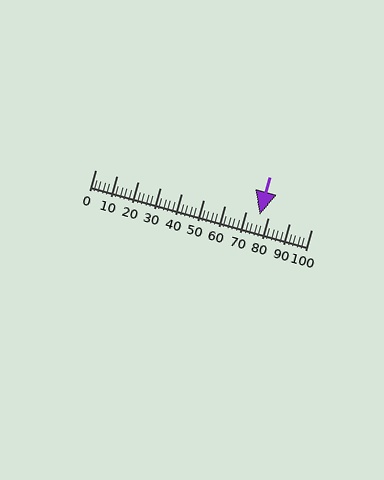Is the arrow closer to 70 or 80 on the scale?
The arrow is closer to 80.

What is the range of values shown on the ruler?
The ruler shows values from 0 to 100.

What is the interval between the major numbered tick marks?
The major tick marks are spaced 10 units apart.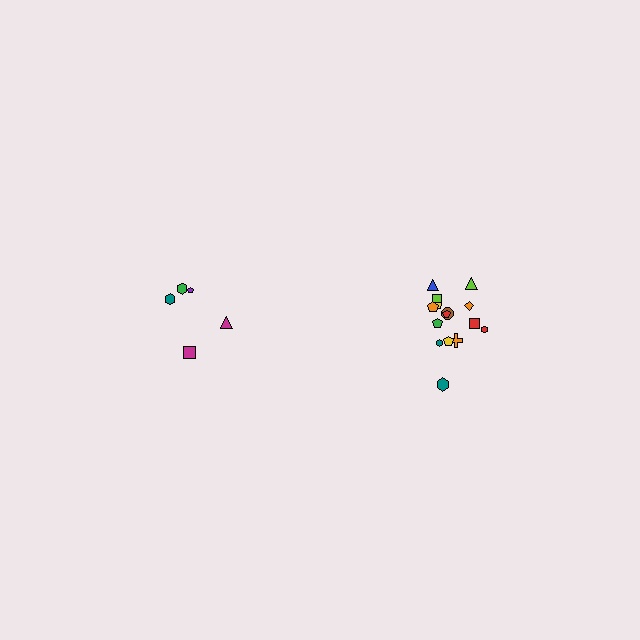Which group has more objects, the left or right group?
The right group.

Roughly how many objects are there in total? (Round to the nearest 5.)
Roughly 20 objects in total.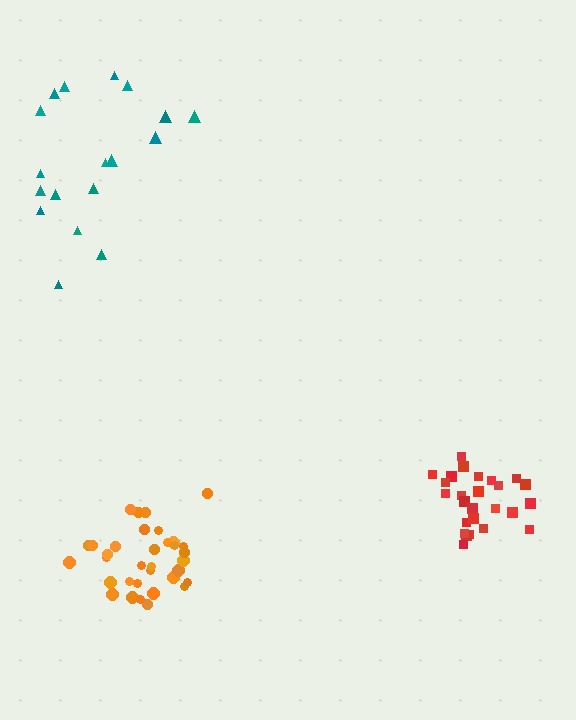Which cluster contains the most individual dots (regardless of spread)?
Orange (34).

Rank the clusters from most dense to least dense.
red, orange, teal.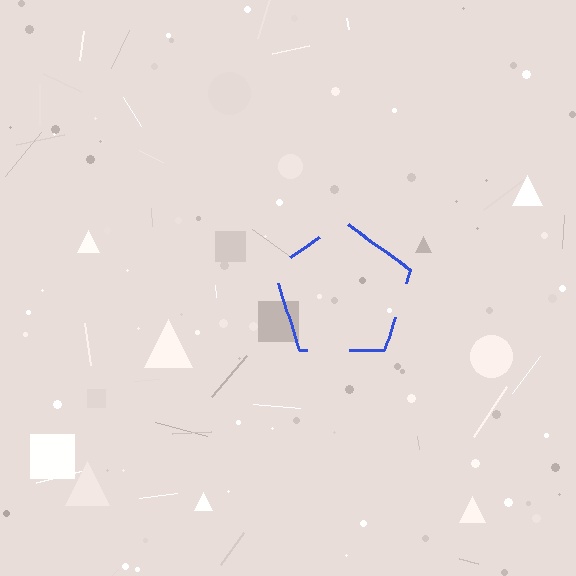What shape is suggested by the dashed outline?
The dashed outline suggests a pentagon.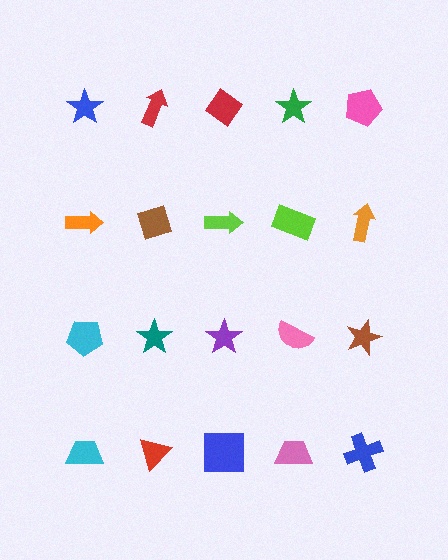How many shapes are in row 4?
5 shapes.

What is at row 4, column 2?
A red triangle.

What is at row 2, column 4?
A lime rectangle.